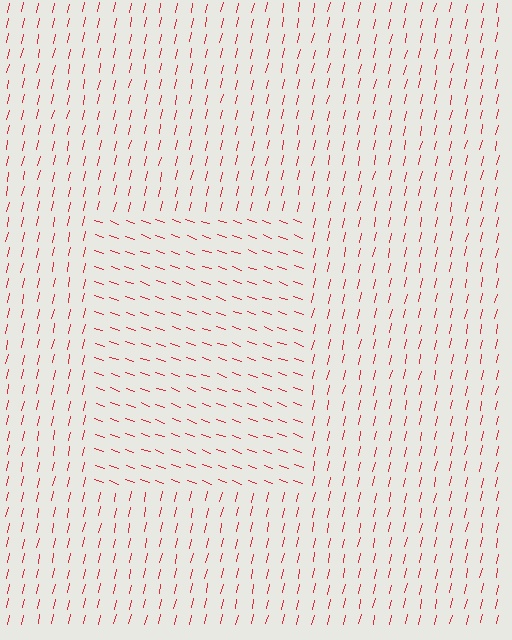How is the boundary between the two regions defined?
The boundary is defined purely by a change in line orientation (approximately 83 degrees difference). All lines are the same color and thickness.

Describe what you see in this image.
The image is filled with small red line segments. A rectangle region in the image has lines oriented differently from the surrounding lines, creating a visible texture boundary.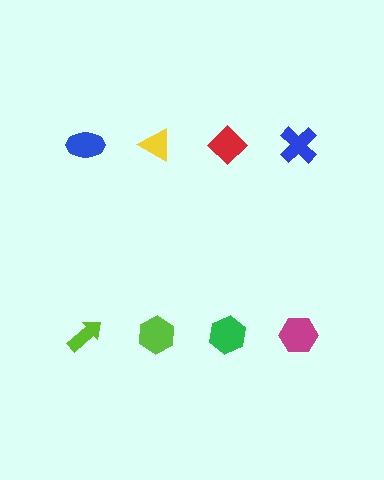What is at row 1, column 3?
A red diamond.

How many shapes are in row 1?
4 shapes.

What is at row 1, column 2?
A yellow triangle.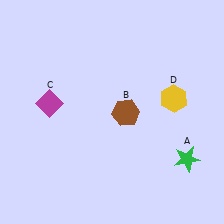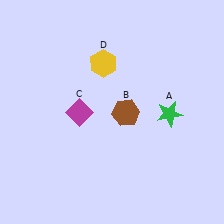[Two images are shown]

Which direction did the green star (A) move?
The green star (A) moved up.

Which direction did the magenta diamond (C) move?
The magenta diamond (C) moved right.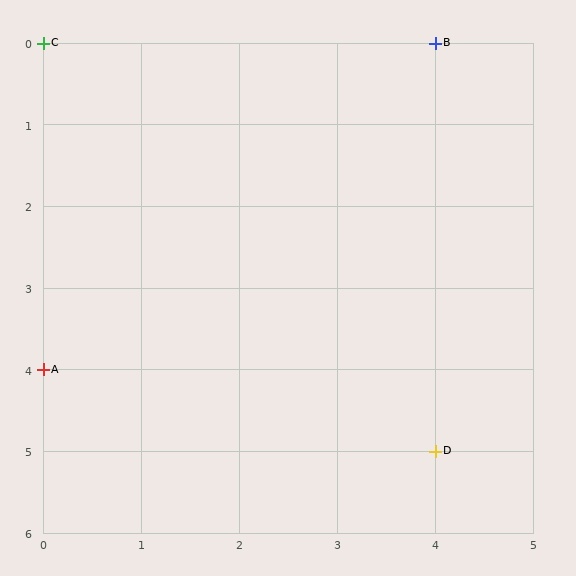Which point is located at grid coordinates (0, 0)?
Point C is at (0, 0).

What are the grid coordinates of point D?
Point D is at grid coordinates (4, 5).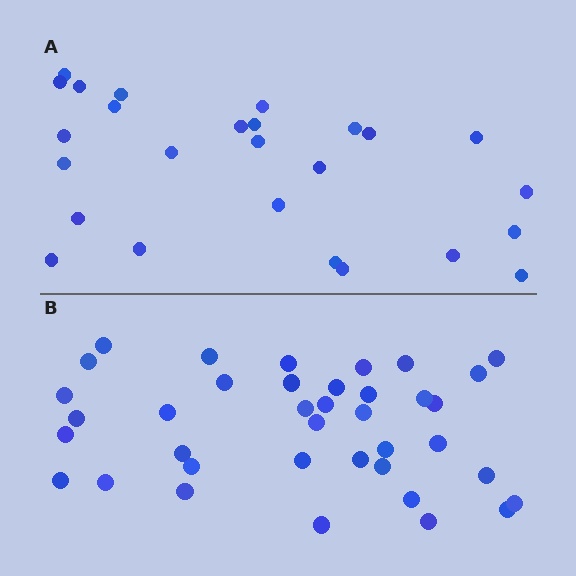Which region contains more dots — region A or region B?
Region B (the bottom region) has more dots.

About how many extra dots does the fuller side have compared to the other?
Region B has roughly 12 or so more dots than region A.